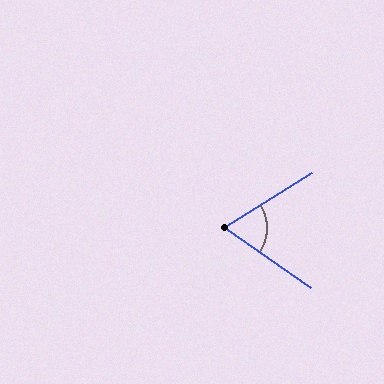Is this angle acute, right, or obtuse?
It is acute.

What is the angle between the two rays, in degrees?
Approximately 67 degrees.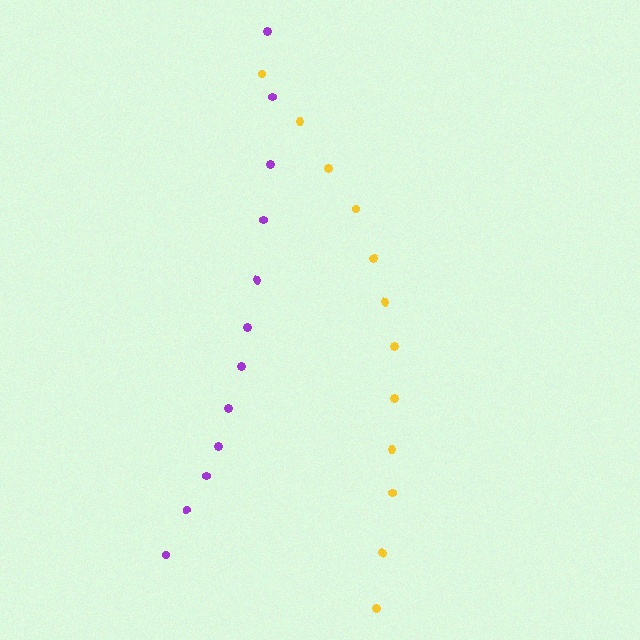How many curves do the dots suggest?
There are 2 distinct paths.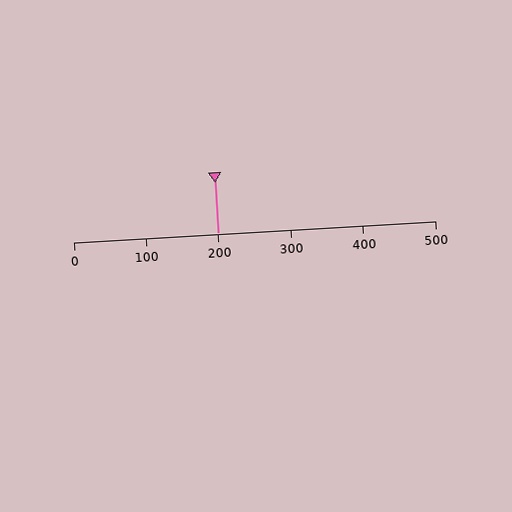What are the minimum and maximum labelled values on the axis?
The axis runs from 0 to 500.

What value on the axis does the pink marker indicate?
The marker indicates approximately 200.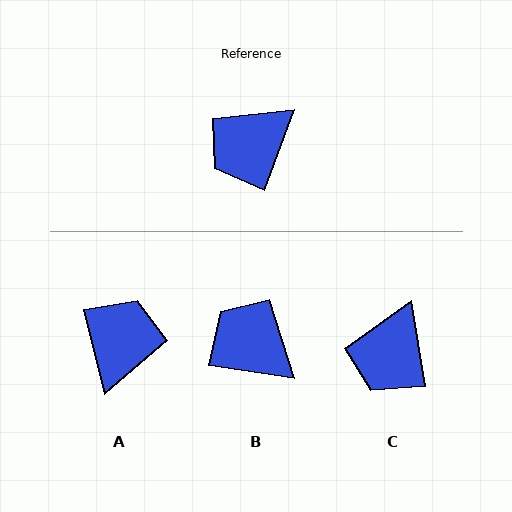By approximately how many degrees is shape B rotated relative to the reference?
Approximately 79 degrees clockwise.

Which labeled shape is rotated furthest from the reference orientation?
A, about 146 degrees away.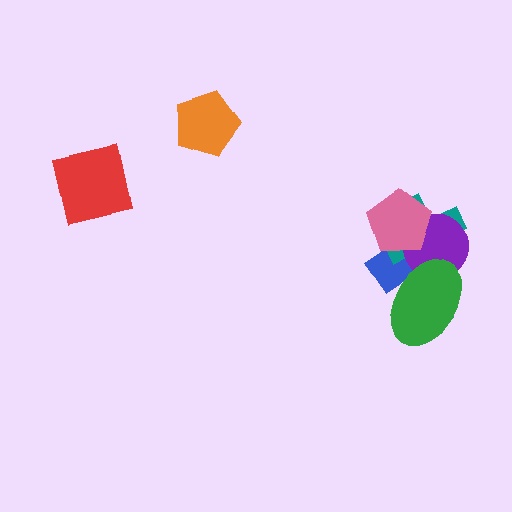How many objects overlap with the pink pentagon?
3 objects overlap with the pink pentagon.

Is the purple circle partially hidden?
Yes, it is partially covered by another shape.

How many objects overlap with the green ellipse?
3 objects overlap with the green ellipse.